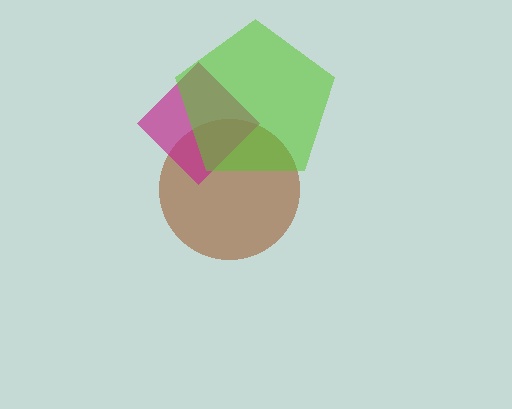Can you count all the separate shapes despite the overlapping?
Yes, there are 3 separate shapes.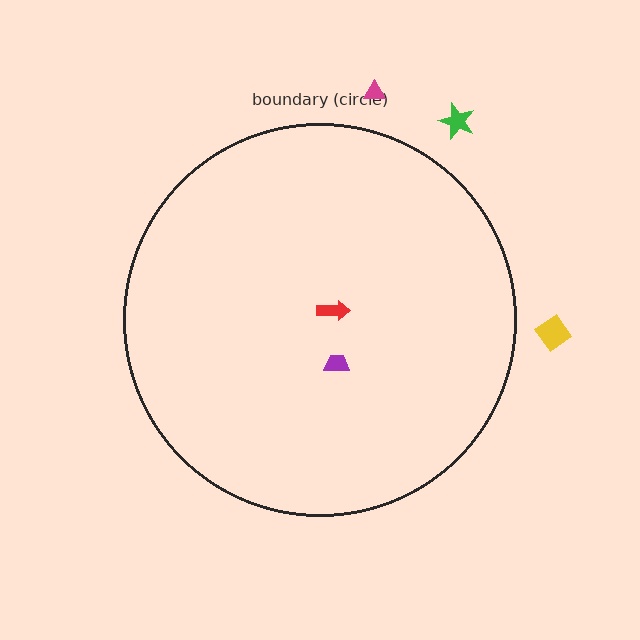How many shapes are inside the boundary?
2 inside, 3 outside.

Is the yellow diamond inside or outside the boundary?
Outside.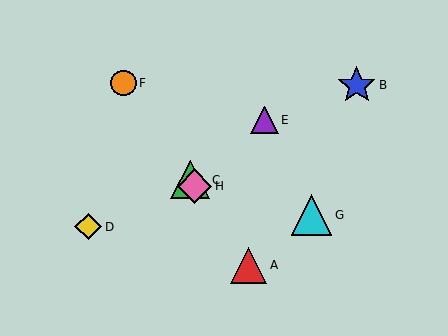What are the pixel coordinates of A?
Object A is at (249, 265).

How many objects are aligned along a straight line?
4 objects (A, C, F, H) are aligned along a straight line.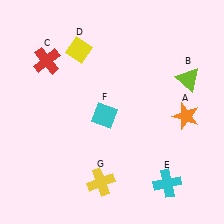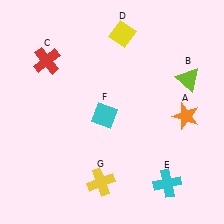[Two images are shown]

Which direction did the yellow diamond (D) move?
The yellow diamond (D) moved right.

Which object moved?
The yellow diamond (D) moved right.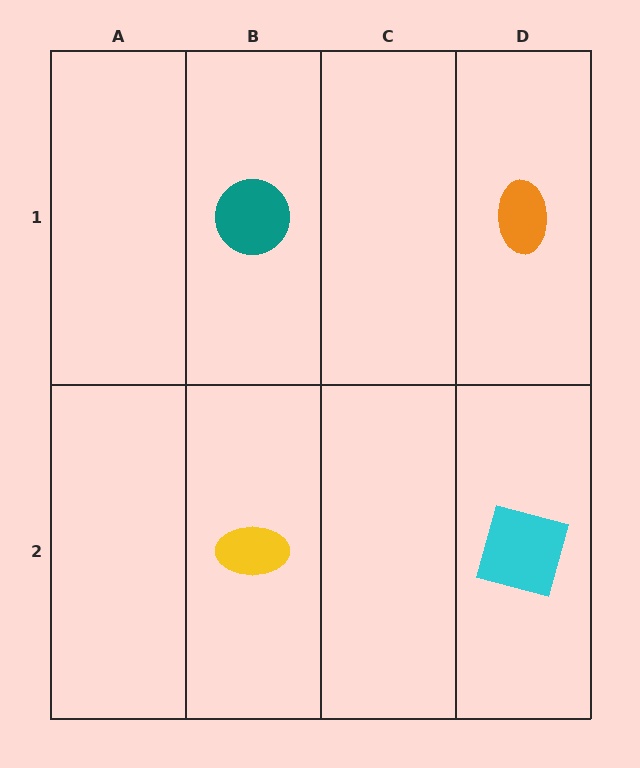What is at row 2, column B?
A yellow ellipse.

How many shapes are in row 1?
2 shapes.